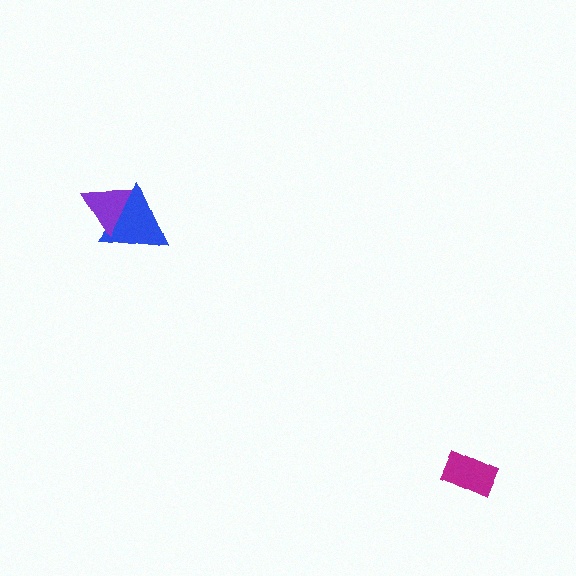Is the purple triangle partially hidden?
No, no other shape covers it.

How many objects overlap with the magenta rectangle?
0 objects overlap with the magenta rectangle.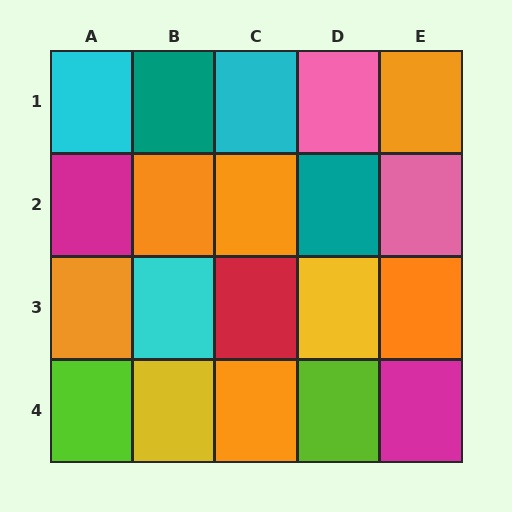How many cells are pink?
2 cells are pink.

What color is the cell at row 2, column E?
Pink.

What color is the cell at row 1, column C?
Cyan.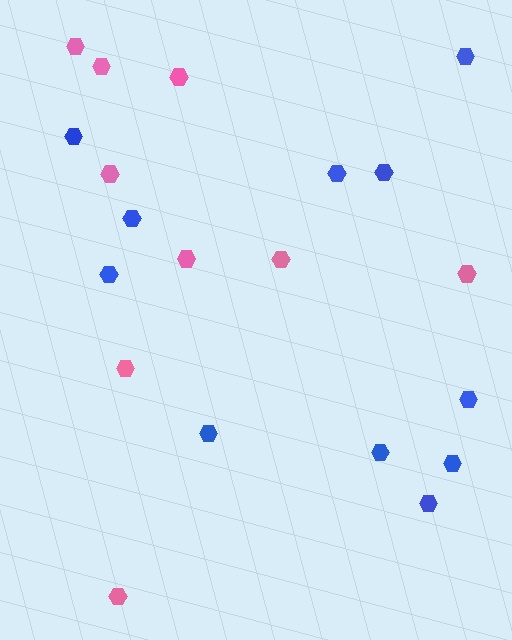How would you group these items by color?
There are 2 groups: one group of blue hexagons (11) and one group of pink hexagons (9).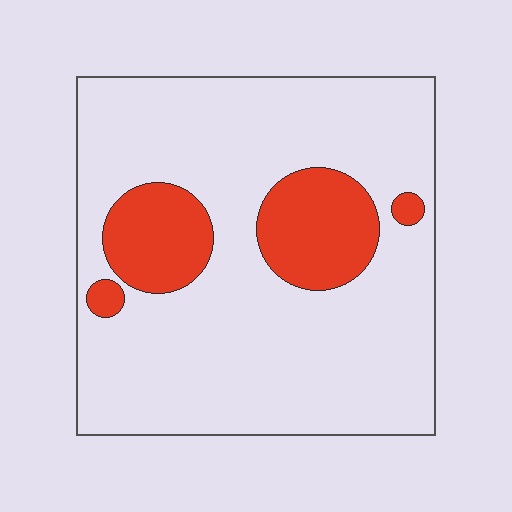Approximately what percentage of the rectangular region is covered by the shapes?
Approximately 20%.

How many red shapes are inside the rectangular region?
4.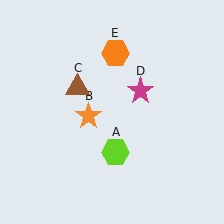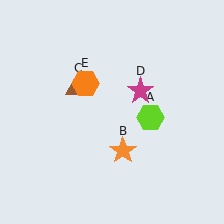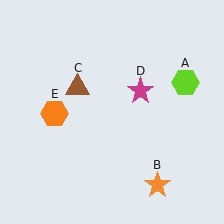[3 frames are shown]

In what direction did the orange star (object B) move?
The orange star (object B) moved down and to the right.